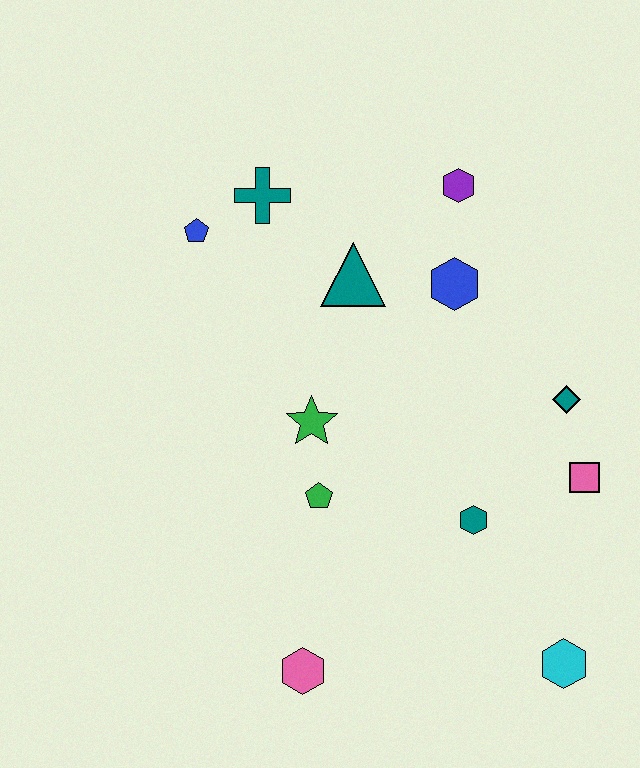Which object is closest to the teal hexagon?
The pink square is closest to the teal hexagon.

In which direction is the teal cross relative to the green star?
The teal cross is above the green star.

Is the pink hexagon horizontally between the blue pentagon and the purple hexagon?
Yes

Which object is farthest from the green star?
The cyan hexagon is farthest from the green star.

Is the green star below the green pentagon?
No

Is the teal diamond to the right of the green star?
Yes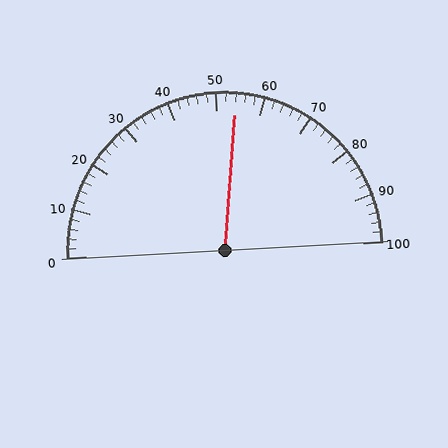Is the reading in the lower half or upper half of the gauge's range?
The reading is in the upper half of the range (0 to 100).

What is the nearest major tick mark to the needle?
The nearest major tick mark is 50.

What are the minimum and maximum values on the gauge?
The gauge ranges from 0 to 100.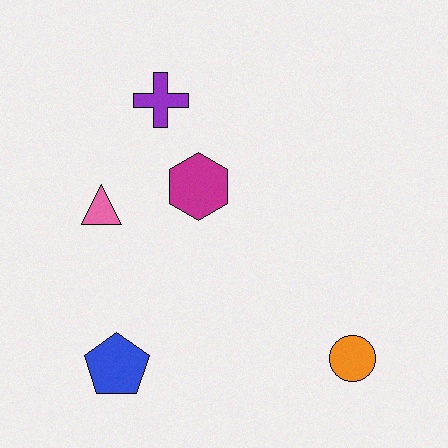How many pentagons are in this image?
There is 1 pentagon.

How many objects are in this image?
There are 5 objects.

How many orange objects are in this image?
There is 1 orange object.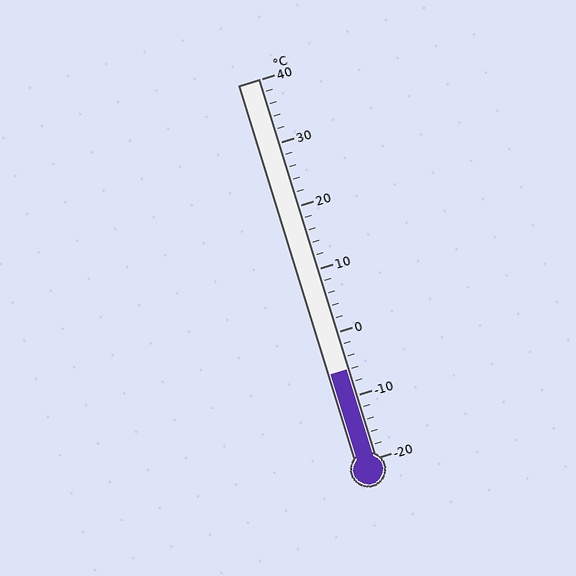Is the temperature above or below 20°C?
The temperature is below 20°C.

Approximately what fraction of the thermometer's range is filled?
The thermometer is filled to approximately 25% of its range.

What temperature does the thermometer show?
The thermometer shows approximately -6°C.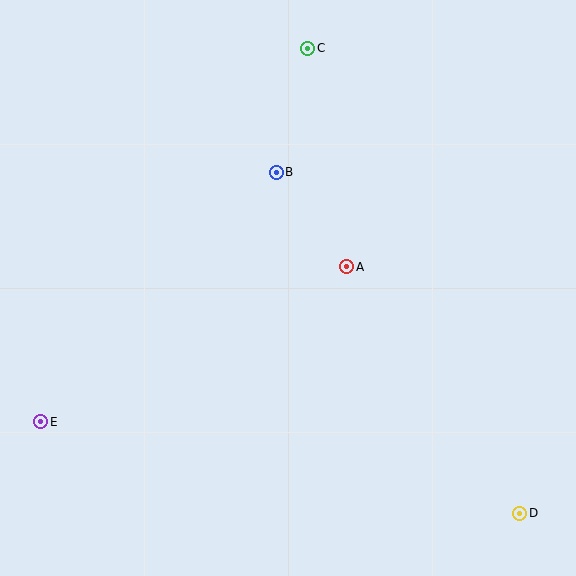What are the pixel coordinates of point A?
Point A is at (347, 267).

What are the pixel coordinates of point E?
Point E is at (41, 422).